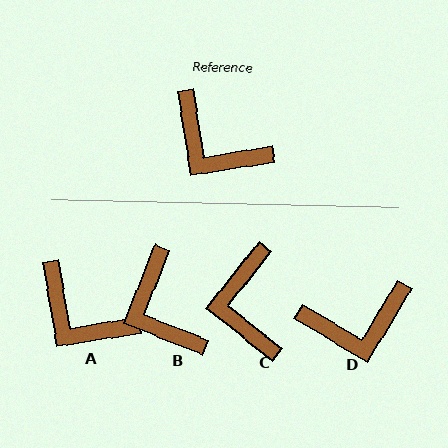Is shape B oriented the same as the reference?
No, it is off by about 31 degrees.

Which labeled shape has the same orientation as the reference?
A.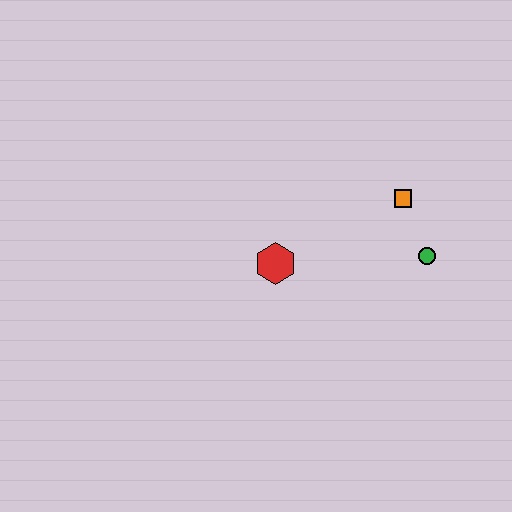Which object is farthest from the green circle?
The red hexagon is farthest from the green circle.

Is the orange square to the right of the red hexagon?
Yes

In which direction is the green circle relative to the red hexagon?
The green circle is to the right of the red hexagon.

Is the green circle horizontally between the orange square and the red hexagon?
No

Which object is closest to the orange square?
The green circle is closest to the orange square.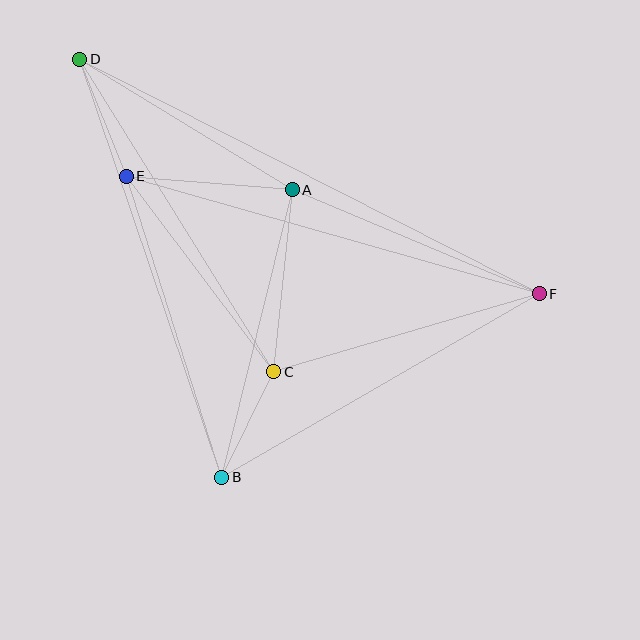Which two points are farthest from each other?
Points D and F are farthest from each other.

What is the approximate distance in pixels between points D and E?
The distance between D and E is approximately 126 pixels.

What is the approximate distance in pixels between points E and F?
The distance between E and F is approximately 429 pixels.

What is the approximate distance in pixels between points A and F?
The distance between A and F is approximately 268 pixels.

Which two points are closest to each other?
Points B and C are closest to each other.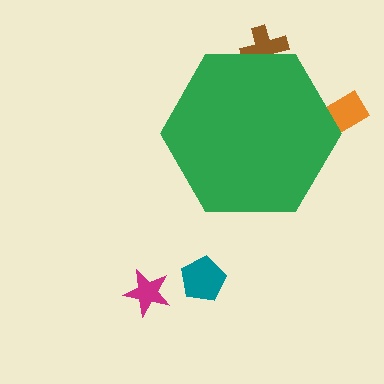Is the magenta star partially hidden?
No, the magenta star is fully visible.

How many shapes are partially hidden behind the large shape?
2 shapes are partially hidden.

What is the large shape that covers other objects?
A green hexagon.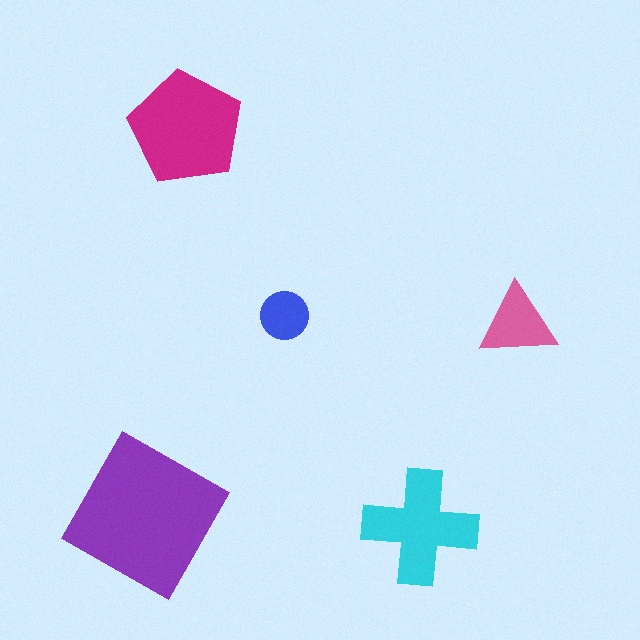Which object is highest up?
The magenta pentagon is topmost.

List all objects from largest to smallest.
The purple square, the magenta pentagon, the cyan cross, the pink triangle, the blue circle.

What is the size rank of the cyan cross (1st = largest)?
3rd.